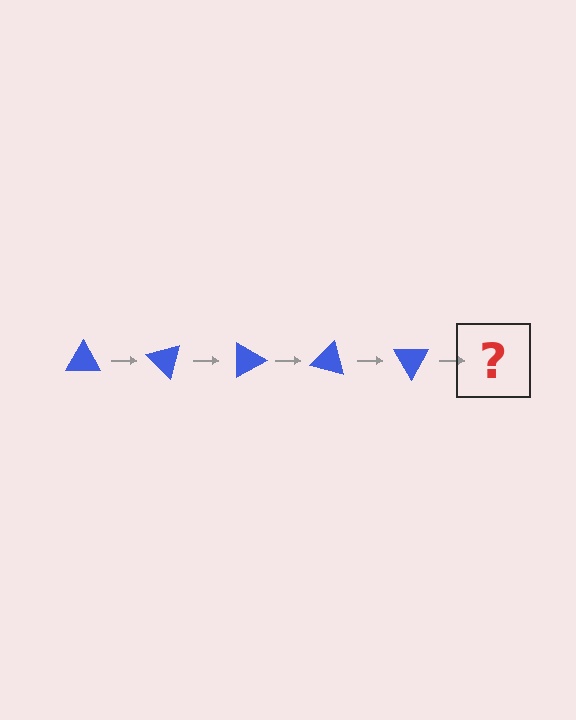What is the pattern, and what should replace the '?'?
The pattern is that the triangle rotates 45 degrees each step. The '?' should be a blue triangle rotated 225 degrees.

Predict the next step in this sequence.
The next step is a blue triangle rotated 225 degrees.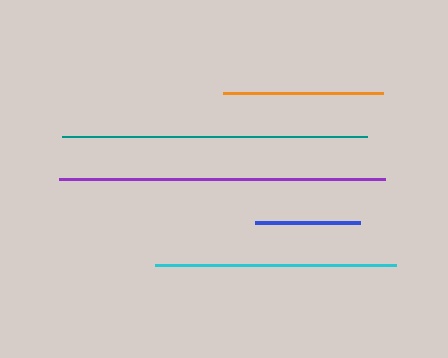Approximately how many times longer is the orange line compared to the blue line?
The orange line is approximately 1.5 times the length of the blue line.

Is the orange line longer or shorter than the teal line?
The teal line is longer than the orange line.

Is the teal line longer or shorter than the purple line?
The purple line is longer than the teal line.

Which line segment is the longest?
The purple line is the longest at approximately 326 pixels.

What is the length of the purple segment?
The purple segment is approximately 326 pixels long.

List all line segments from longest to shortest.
From longest to shortest: purple, teal, cyan, orange, blue.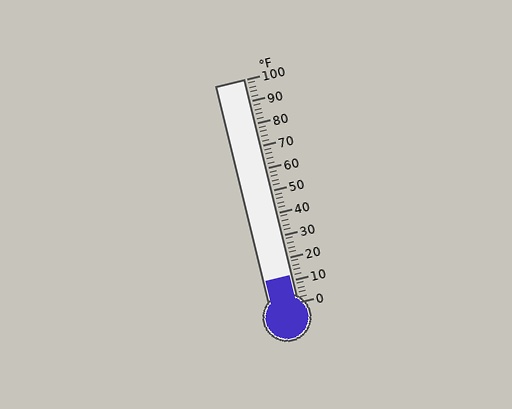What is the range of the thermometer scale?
The thermometer scale ranges from 0°F to 100°F.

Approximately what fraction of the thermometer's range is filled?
The thermometer is filled to approximately 10% of its range.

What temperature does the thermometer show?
The thermometer shows approximately 12°F.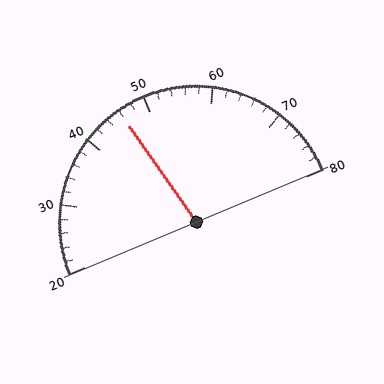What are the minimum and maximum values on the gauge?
The gauge ranges from 20 to 80.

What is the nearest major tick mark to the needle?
The nearest major tick mark is 50.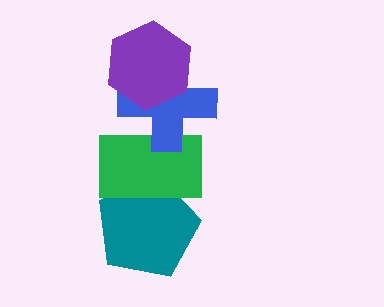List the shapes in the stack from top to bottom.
From top to bottom: the purple hexagon, the blue cross, the green rectangle, the teal pentagon.